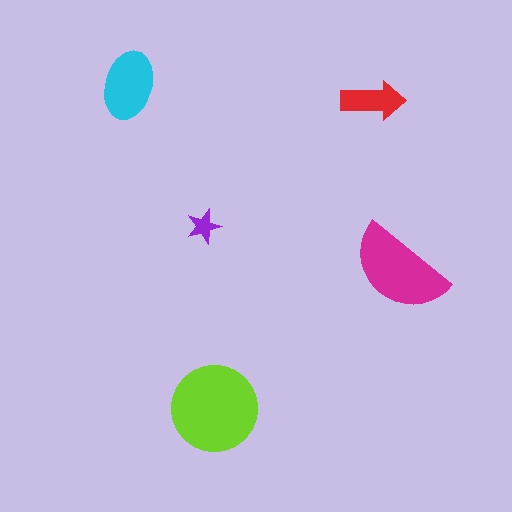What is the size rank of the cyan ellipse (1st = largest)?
3rd.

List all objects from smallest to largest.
The purple star, the red arrow, the cyan ellipse, the magenta semicircle, the lime circle.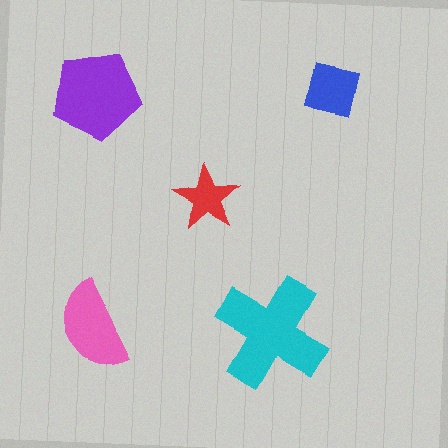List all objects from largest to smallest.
The cyan cross, the purple pentagon, the pink semicircle, the blue square, the red star.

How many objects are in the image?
There are 5 objects in the image.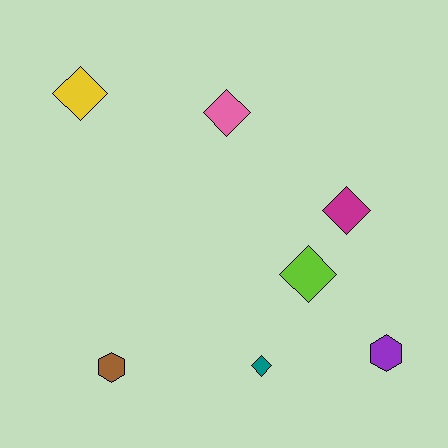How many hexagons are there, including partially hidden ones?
There are 2 hexagons.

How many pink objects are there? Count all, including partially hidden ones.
There is 1 pink object.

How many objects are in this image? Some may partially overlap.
There are 7 objects.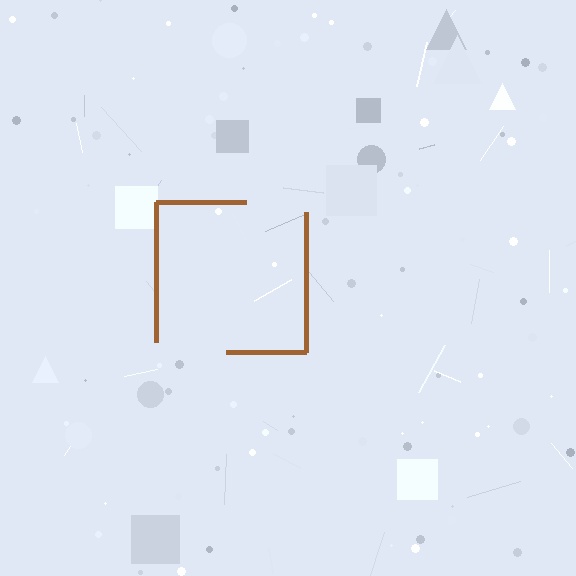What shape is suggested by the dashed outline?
The dashed outline suggests a square.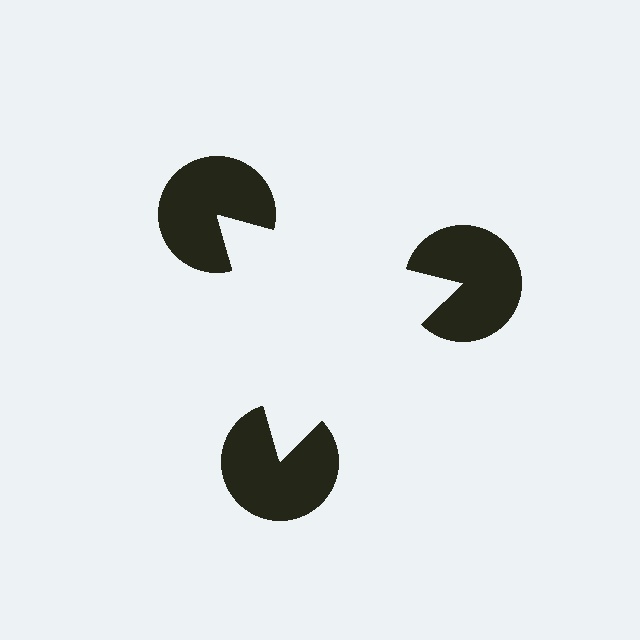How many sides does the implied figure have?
3 sides.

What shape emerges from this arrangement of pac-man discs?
An illusory triangle — its edges are inferred from the aligned wedge cuts in the pac-man discs, not physically drawn.